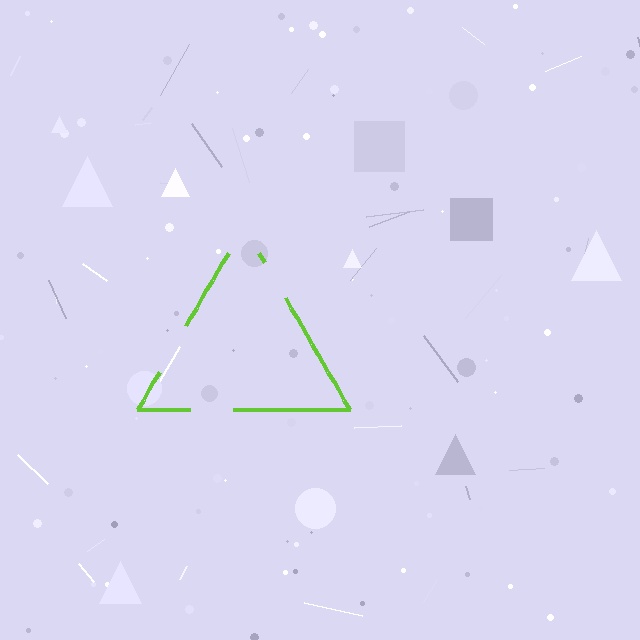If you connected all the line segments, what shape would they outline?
They would outline a triangle.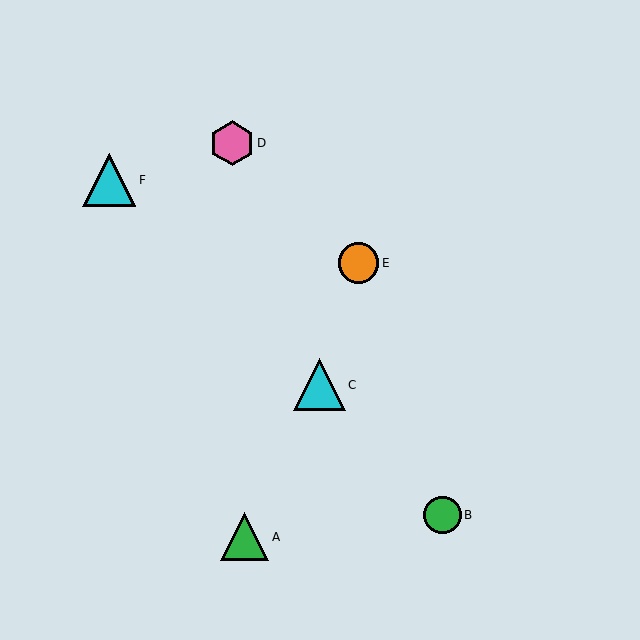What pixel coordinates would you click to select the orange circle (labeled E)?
Click at (359, 263) to select the orange circle E.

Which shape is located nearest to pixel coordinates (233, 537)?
The green triangle (labeled A) at (245, 537) is nearest to that location.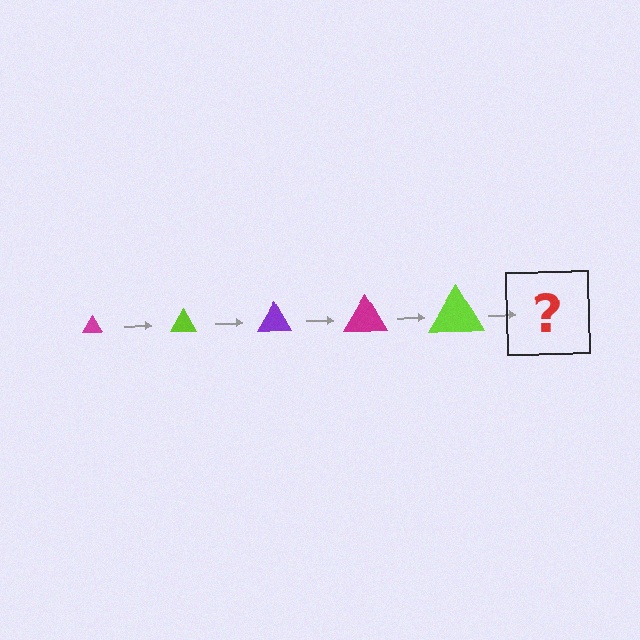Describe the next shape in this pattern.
It should be a purple triangle, larger than the previous one.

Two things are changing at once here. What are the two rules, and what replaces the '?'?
The two rules are that the triangle grows larger each step and the color cycles through magenta, lime, and purple. The '?' should be a purple triangle, larger than the previous one.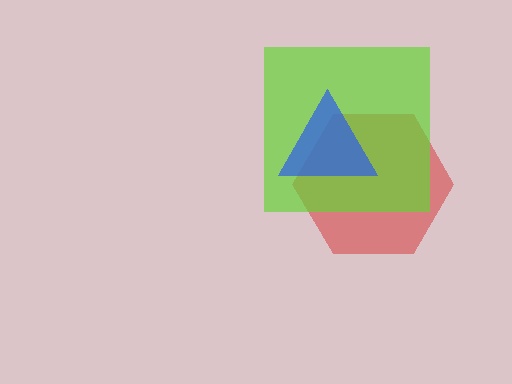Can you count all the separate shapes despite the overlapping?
Yes, there are 3 separate shapes.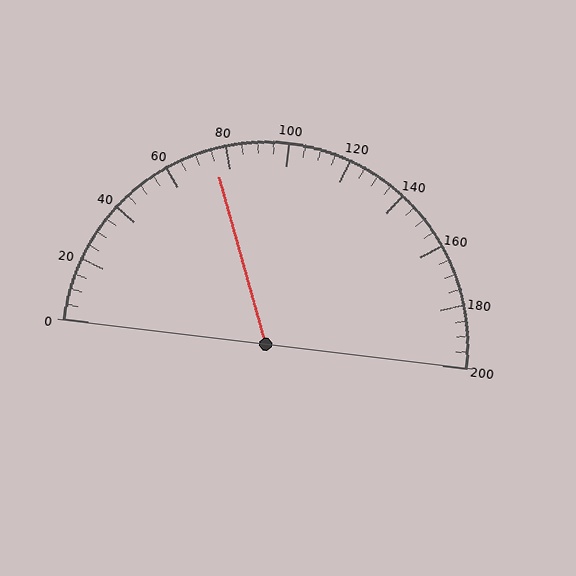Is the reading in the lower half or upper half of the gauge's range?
The reading is in the lower half of the range (0 to 200).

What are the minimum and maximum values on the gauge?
The gauge ranges from 0 to 200.